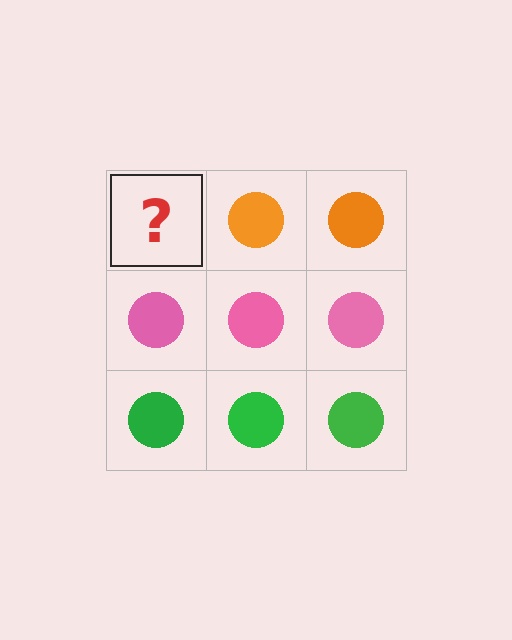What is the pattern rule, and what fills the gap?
The rule is that each row has a consistent color. The gap should be filled with an orange circle.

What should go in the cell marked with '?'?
The missing cell should contain an orange circle.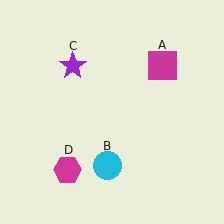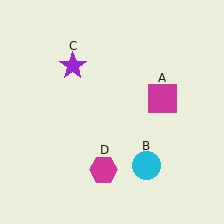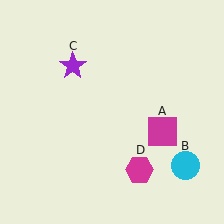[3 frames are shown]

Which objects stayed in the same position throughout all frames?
Purple star (object C) remained stationary.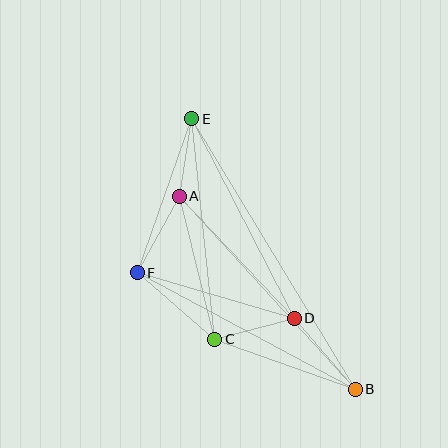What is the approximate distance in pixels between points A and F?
The distance between A and F is approximately 87 pixels.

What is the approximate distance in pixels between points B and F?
The distance between B and F is approximately 247 pixels.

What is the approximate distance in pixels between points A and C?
The distance between A and C is approximately 148 pixels.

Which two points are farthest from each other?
Points B and E are farthest from each other.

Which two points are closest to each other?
Points A and E are closest to each other.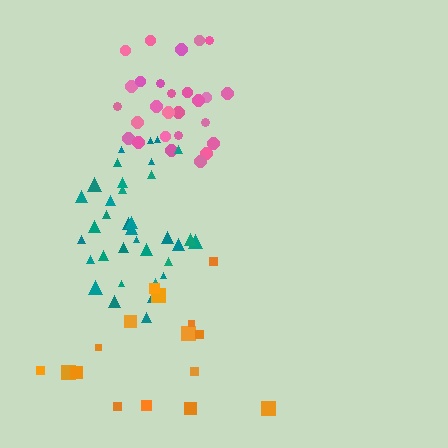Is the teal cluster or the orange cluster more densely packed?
Teal.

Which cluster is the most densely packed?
Teal.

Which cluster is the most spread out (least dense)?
Orange.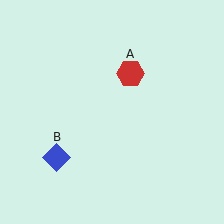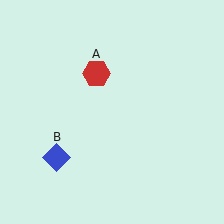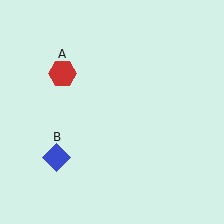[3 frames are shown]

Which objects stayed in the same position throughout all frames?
Blue diamond (object B) remained stationary.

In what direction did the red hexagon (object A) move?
The red hexagon (object A) moved left.